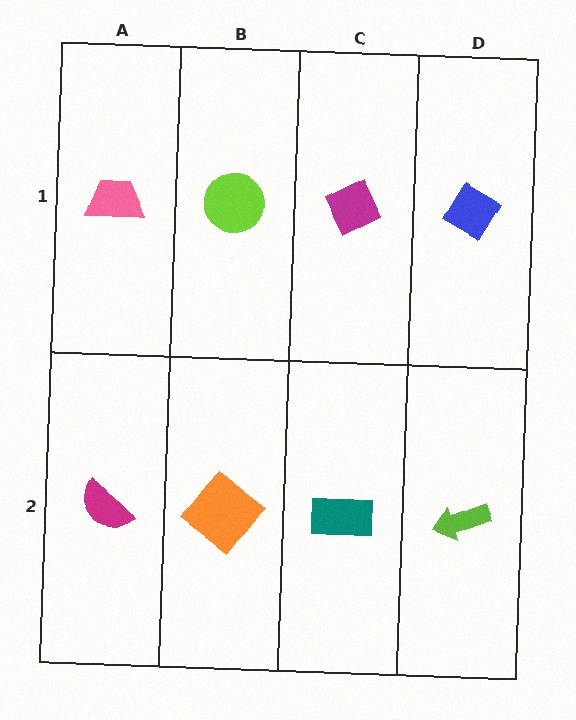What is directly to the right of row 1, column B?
A magenta diamond.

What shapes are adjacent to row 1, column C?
A teal rectangle (row 2, column C), a lime circle (row 1, column B), a blue diamond (row 1, column D).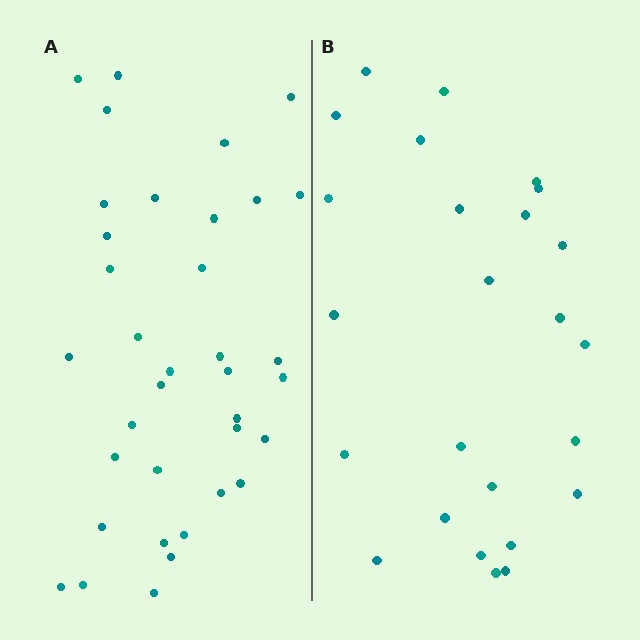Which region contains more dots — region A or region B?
Region A (the left region) has more dots.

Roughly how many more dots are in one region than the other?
Region A has roughly 12 or so more dots than region B.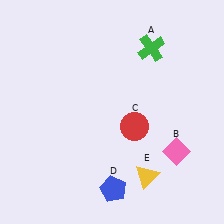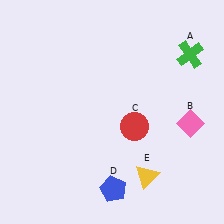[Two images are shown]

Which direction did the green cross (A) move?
The green cross (A) moved right.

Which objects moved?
The objects that moved are: the green cross (A), the pink diamond (B).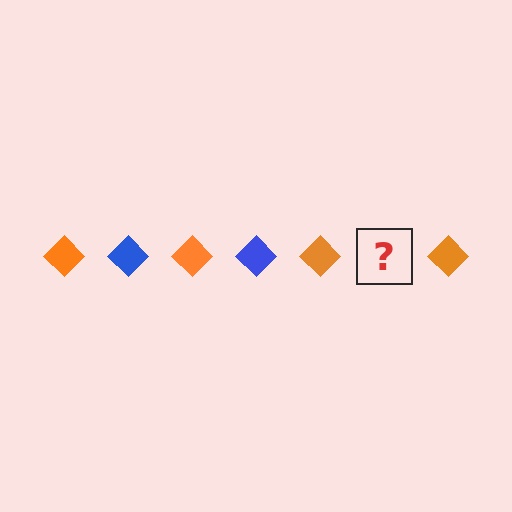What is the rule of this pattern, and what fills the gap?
The rule is that the pattern cycles through orange, blue diamonds. The gap should be filled with a blue diamond.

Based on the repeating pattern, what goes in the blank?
The blank should be a blue diamond.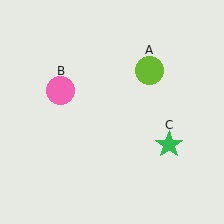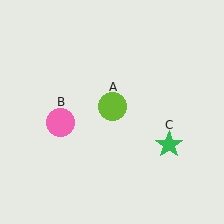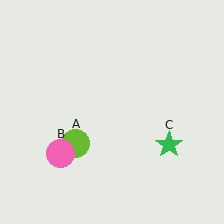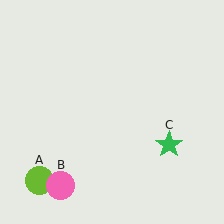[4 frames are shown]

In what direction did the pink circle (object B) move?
The pink circle (object B) moved down.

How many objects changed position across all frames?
2 objects changed position: lime circle (object A), pink circle (object B).